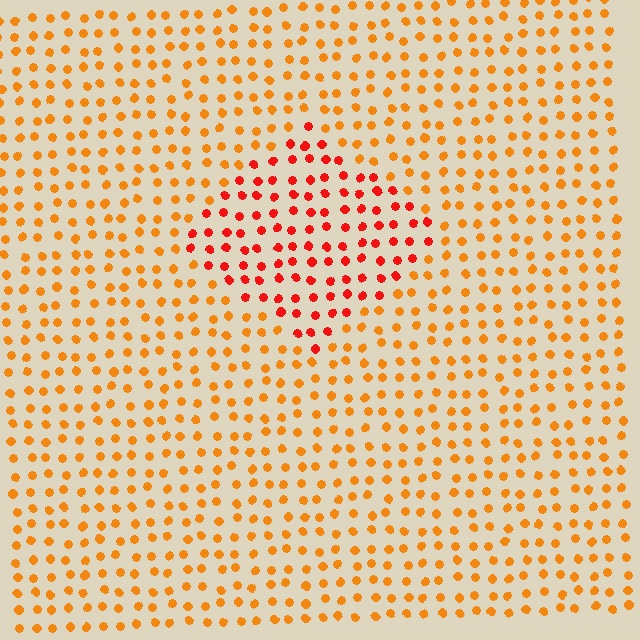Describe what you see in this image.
The image is filled with small orange elements in a uniform arrangement. A diamond-shaped region is visible where the elements are tinted to a slightly different hue, forming a subtle color boundary.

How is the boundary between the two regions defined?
The boundary is defined purely by a slight shift in hue (about 32 degrees). Spacing, size, and orientation are identical on both sides.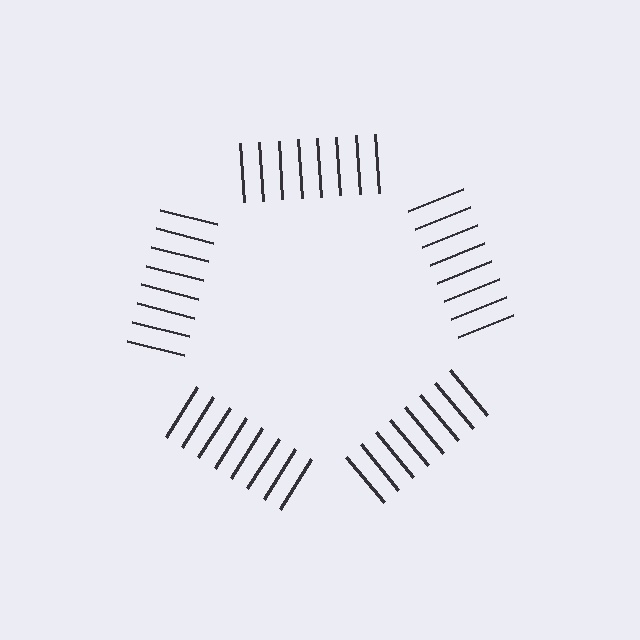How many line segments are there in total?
40 — 8 along each of the 5 edges.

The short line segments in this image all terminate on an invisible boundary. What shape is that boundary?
An illusory pentagon — the line segments terminate on its edges but no continuous stroke is drawn.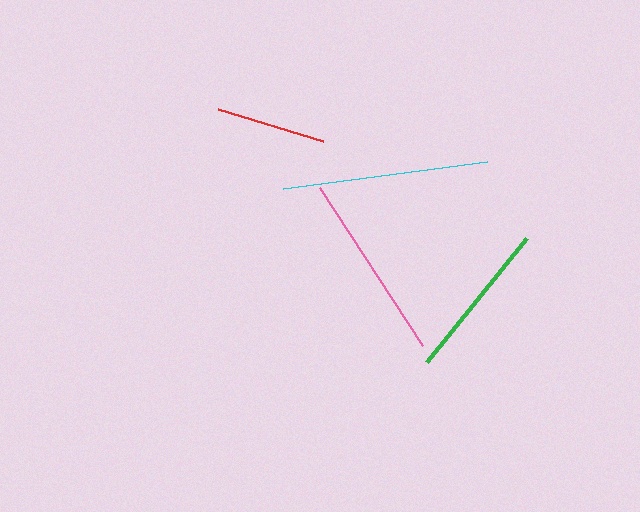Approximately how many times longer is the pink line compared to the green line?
The pink line is approximately 1.2 times the length of the green line.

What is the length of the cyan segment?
The cyan segment is approximately 206 pixels long.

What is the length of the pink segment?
The pink segment is approximately 188 pixels long.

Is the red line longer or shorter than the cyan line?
The cyan line is longer than the red line.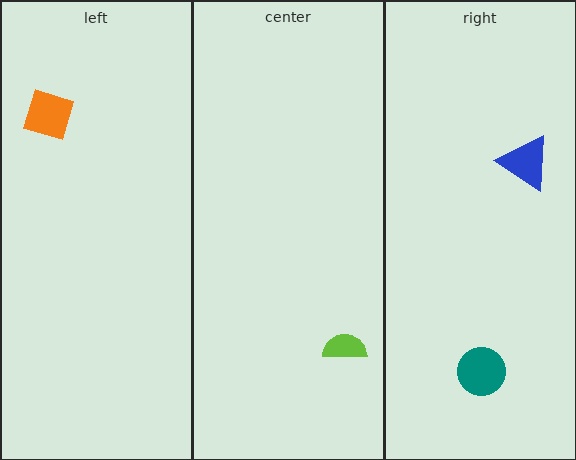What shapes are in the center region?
The lime semicircle.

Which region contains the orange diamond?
The left region.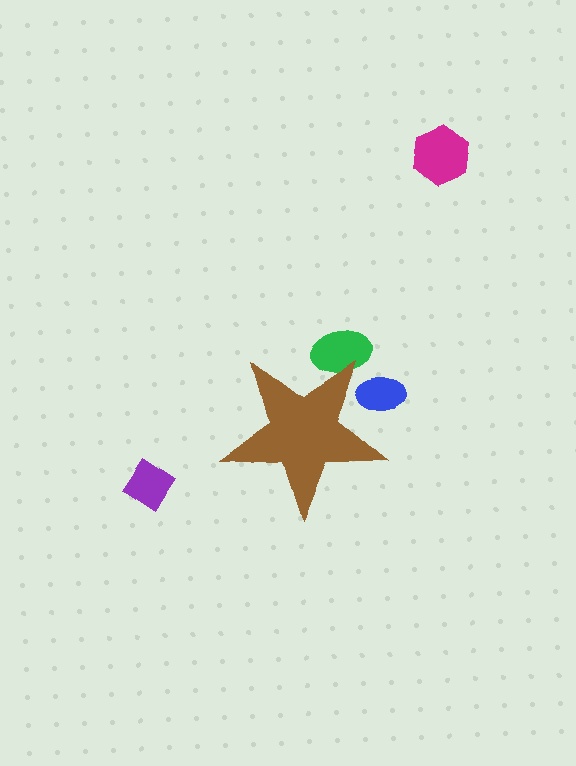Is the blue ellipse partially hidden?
Yes, the blue ellipse is partially hidden behind the brown star.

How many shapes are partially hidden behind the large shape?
2 shapes are partially hidden.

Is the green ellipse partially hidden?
Yes, the green ellipse is partially hidden behind the brown star.